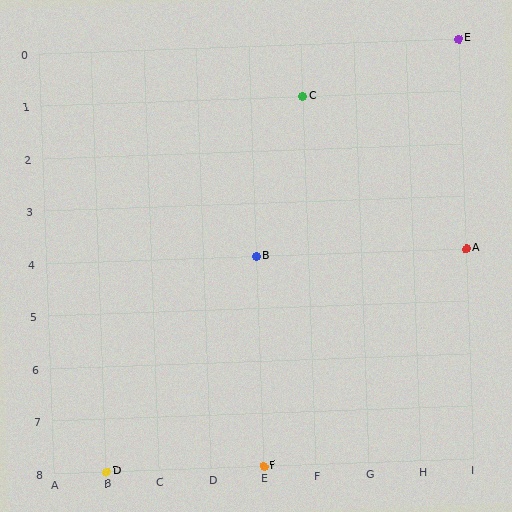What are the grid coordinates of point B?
Point B is at grid coordinates (E, 4).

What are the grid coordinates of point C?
Point C is at grid coordinates (F, 1).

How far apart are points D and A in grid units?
Points D and A are 7 columns and 4 rows apart (about 8.1 grid units diagonally).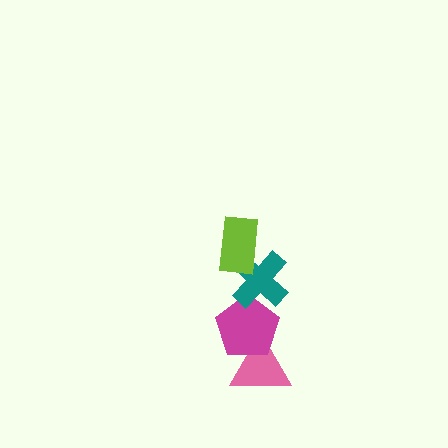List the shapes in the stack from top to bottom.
From top to bottom: the lime rectangle, the teal cross, the magenta pentagon, the pink triangle.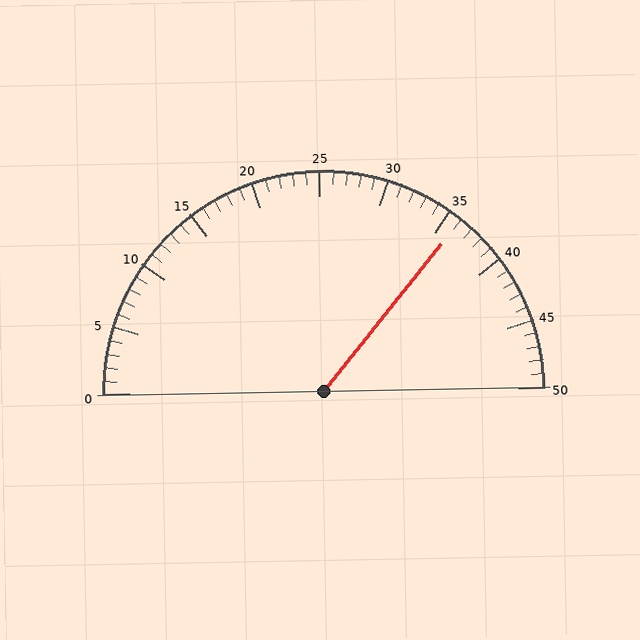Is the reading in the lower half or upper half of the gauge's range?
The reading is in the upper half of the range (0 to 50).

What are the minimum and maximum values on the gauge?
The gauge ranges from 0 to 50.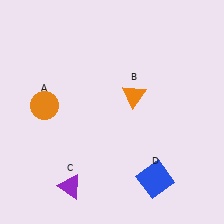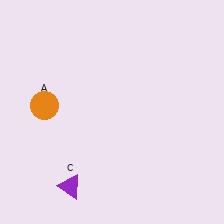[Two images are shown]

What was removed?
The blue square (D), the orange triangle (B) were removed in Image 2.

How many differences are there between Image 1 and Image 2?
There are 2 differences between the two images.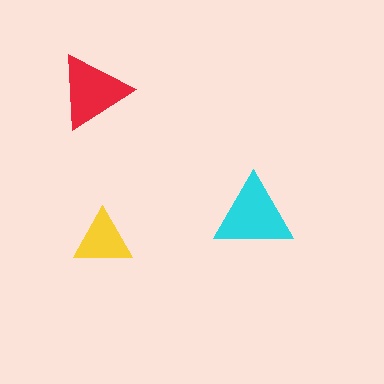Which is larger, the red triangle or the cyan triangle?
The cyan one.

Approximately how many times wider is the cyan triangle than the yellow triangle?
About 1.5 times wider.